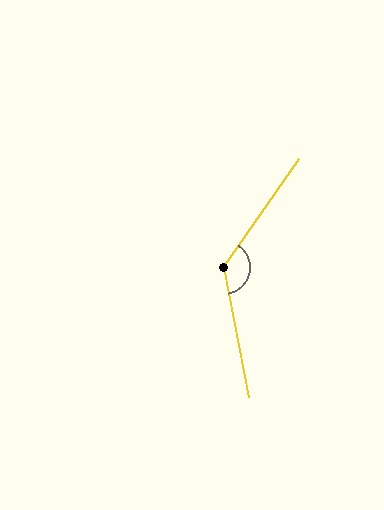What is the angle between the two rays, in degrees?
Approximately 134 degrees.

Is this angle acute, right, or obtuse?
It is obtuse.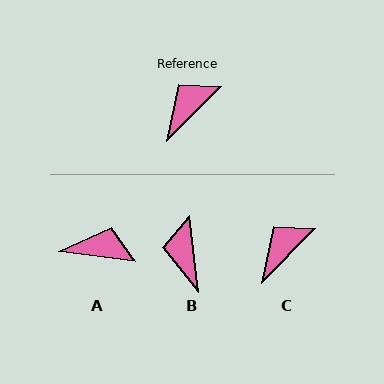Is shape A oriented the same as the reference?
No, it is off by about 53 degrees.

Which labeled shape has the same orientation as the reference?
C.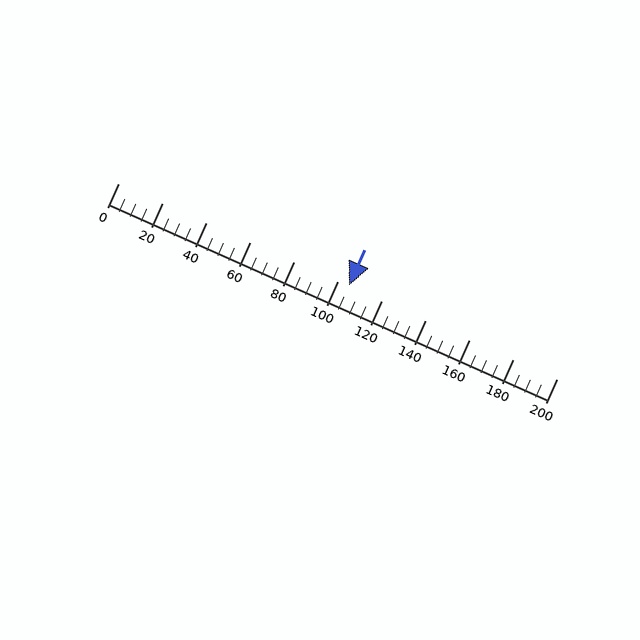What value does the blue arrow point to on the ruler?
The blue arrow points to approximately 105.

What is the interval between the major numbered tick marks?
The major tick marks are spaced 20 units apart.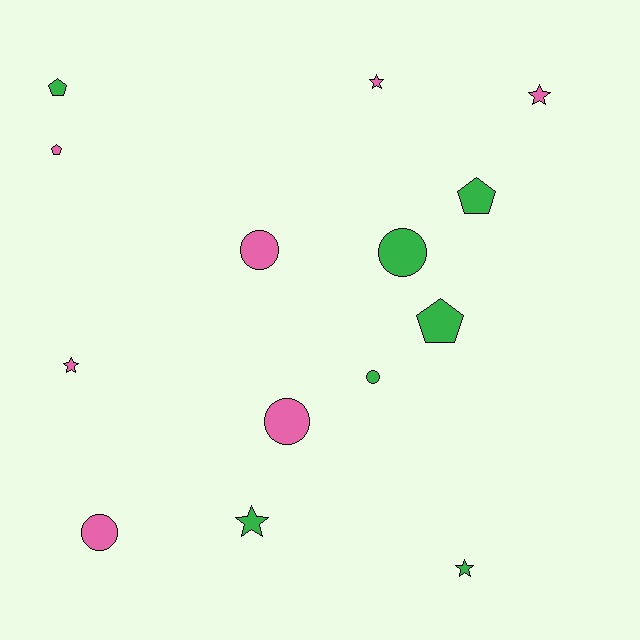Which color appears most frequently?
Pink, with 7 objects.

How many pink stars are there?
There are 3 pink stars.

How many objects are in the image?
There are 14 objects.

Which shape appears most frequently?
Circle, with 5 objects.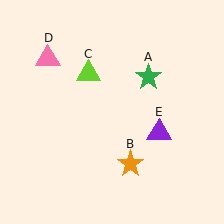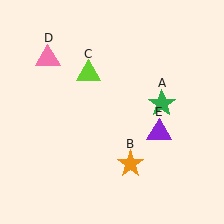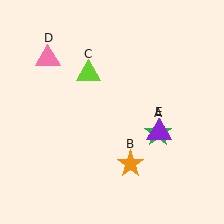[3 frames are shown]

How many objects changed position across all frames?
1 object changed position: green star (object A).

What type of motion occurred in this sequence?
The green star (object A) rotated clockwise around the center of the scene.